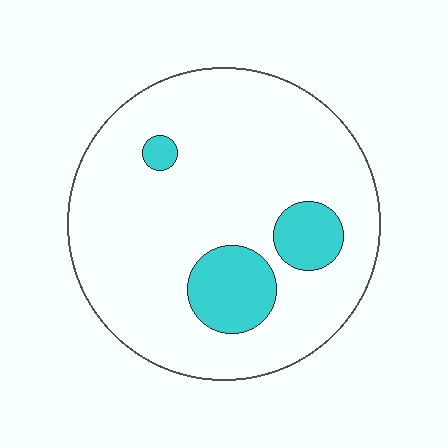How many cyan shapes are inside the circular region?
3.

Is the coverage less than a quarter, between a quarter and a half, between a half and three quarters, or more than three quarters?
Less than a quarter.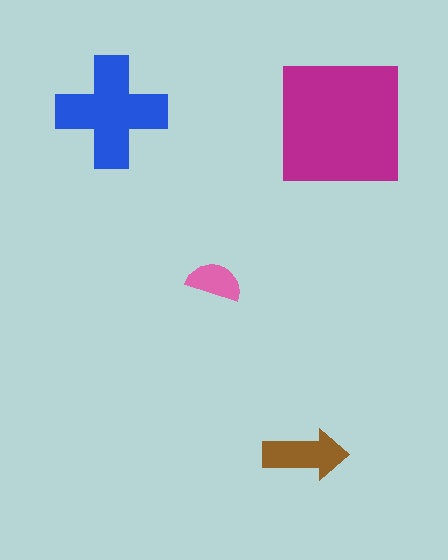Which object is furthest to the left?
The blue cross is leftmost.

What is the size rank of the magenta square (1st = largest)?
1st.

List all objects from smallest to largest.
The pink semicircle, the brown arrow, the blue cross, the magenta square.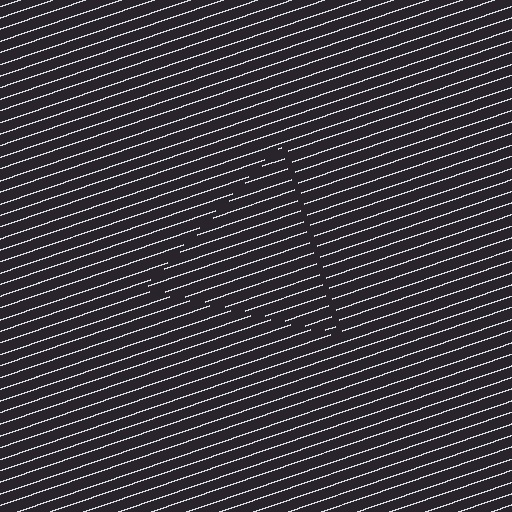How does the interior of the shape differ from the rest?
The interior of the shape contains the same grating, shifted by half a period — the contour is defined by the phase discontinuity where line-ends from the inner and outer gratings abut.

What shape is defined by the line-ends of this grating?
An illusory triangle. The interior of the shape contains the same grating, shifted by half a period — the contour is defined by the phase discontinuity where line-ends from the inner and outer gratings abut.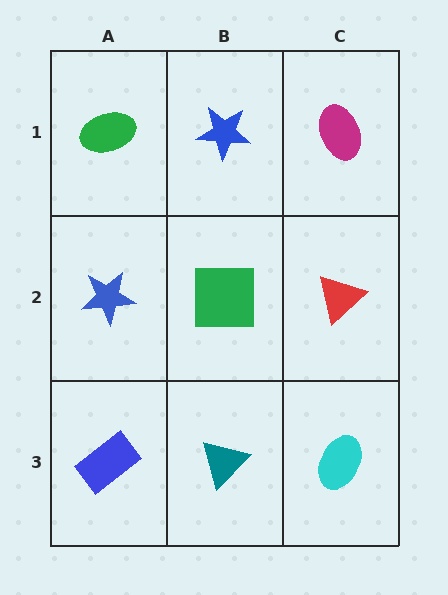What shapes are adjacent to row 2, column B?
A blue star (row 1, column B), a teal triangle (row 3, column B), a blue star (row 2, column A), a red triangle (row 2, column C).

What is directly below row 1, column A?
A blue star.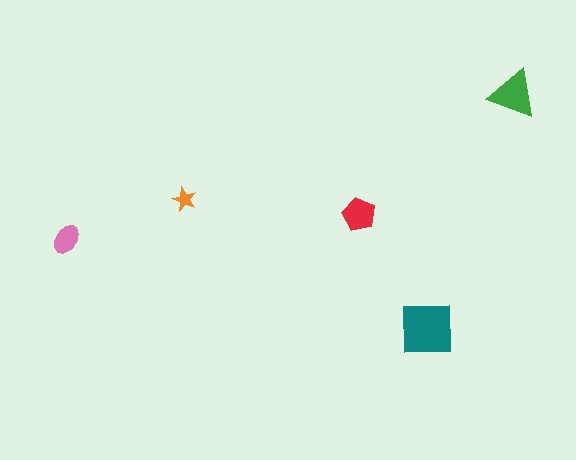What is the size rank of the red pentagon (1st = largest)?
3rd.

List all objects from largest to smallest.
The teal square, the green triangle, the red pentagon, the pink ellipse, the orange star.